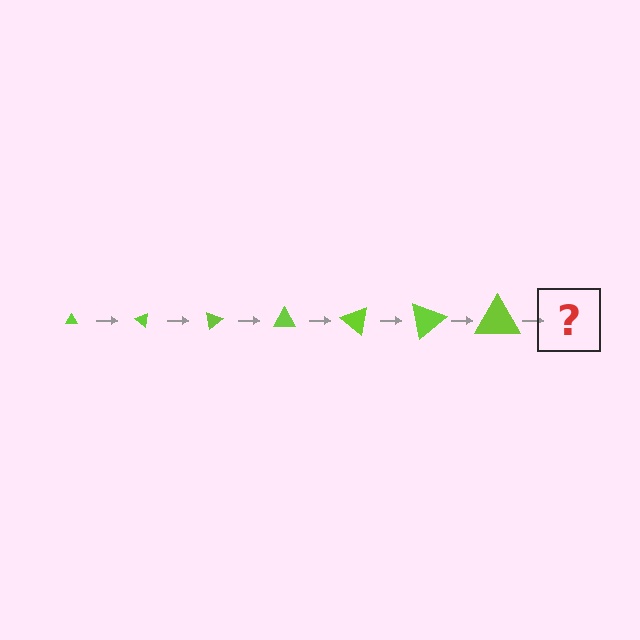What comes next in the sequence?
The next element should be a triangle, larger than the previous one and rotated 280 degrees from the start.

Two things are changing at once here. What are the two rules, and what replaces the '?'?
The two rules are that the triangle grows larger each step and it rotates 40 degrees each step. The '?' should be a triangle, larger than the previous one and rotated 280 degrees from the start.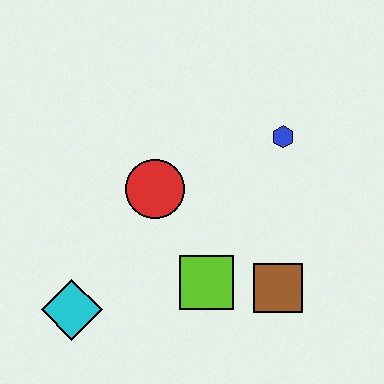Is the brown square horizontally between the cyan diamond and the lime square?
No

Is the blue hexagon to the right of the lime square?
Yes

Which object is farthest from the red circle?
The brown square is farthest from the red circle.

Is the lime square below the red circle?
Yes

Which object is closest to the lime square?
The brown square is closest to the lime square.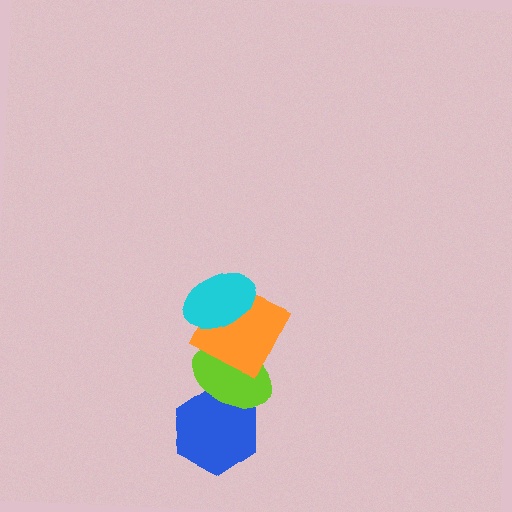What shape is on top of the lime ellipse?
The orange square is on top of the lime ellipse.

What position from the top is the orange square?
The orange square is 2nd from the top.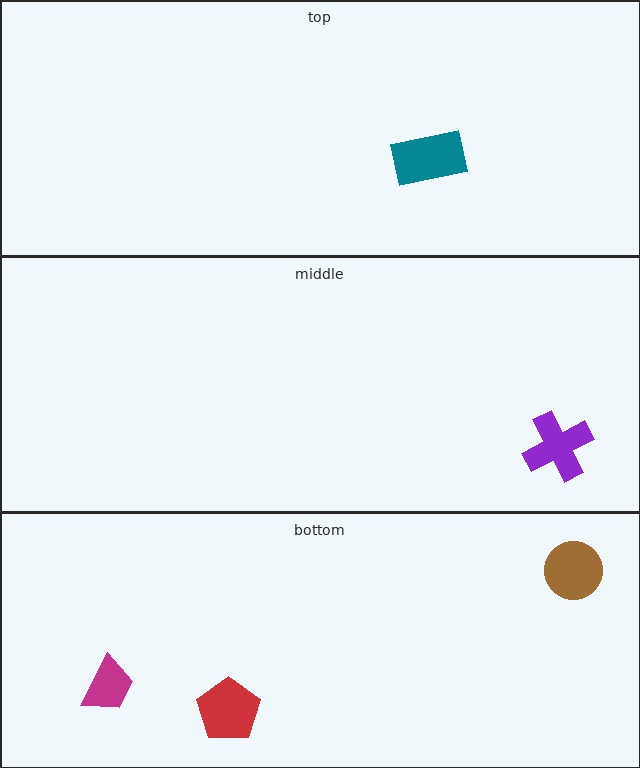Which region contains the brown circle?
The bottom region.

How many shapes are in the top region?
1.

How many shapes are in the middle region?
1.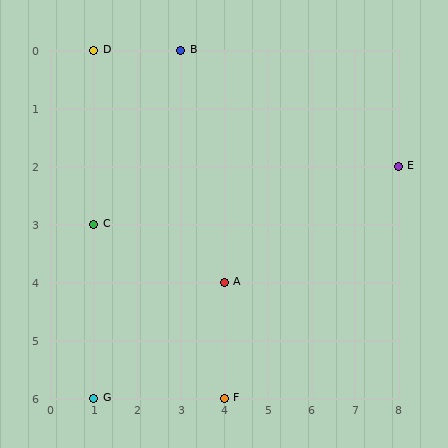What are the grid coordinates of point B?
Point B is at grid coordinates (3, 0).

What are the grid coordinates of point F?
Point F is at grid coordinates (4, 6).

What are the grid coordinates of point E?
Point E is at grid coordinates (8, 2).